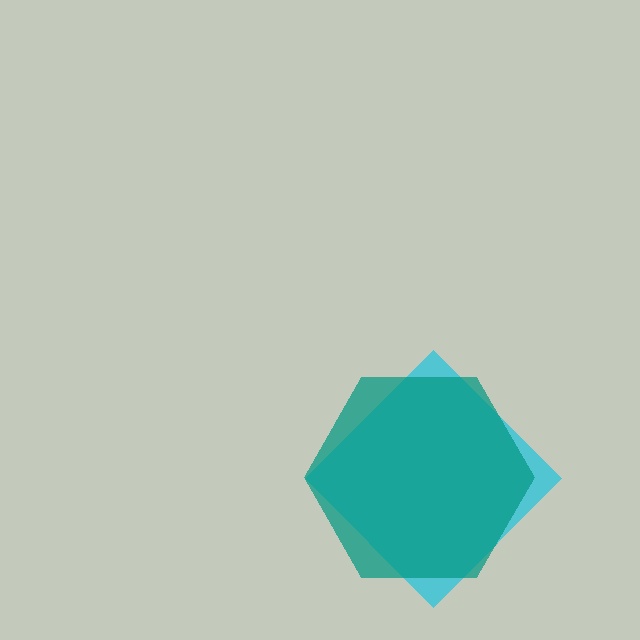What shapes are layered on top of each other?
The layered shapes are: a cyan diamond, a teal hexagon.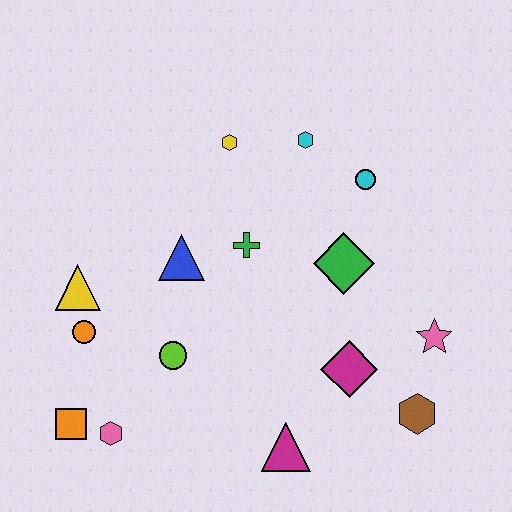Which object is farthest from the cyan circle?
The orange square is farthest from the cyan circle.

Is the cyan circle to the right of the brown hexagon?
No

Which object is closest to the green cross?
The blue triangle is closest to the green cross.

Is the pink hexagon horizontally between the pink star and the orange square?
Yes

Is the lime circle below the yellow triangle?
Yes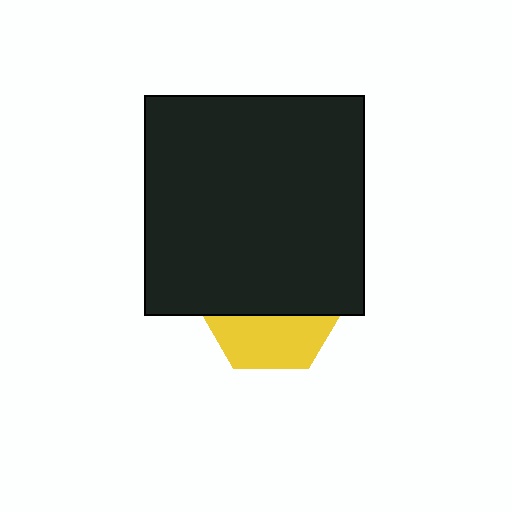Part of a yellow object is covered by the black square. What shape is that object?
It is a hexagon.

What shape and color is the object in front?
The object in front is a black square.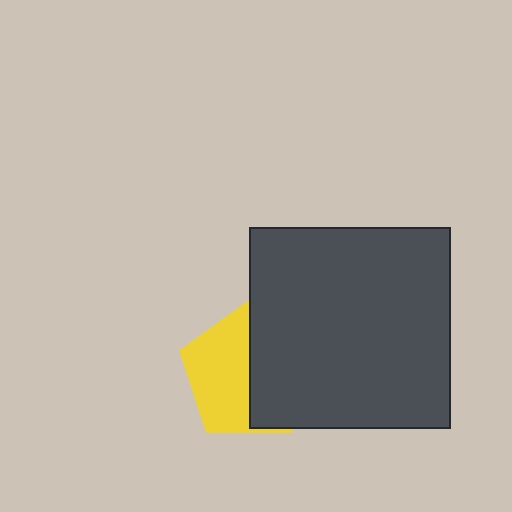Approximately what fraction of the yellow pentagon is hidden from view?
Roughly 48% of the yellow pentagon is hidden behind the dark gray square.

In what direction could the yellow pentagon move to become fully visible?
The yellow pentagon could move left. That would shift it out from behind the dark gray square entirely.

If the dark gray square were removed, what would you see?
You would see the complete yellow pentagon.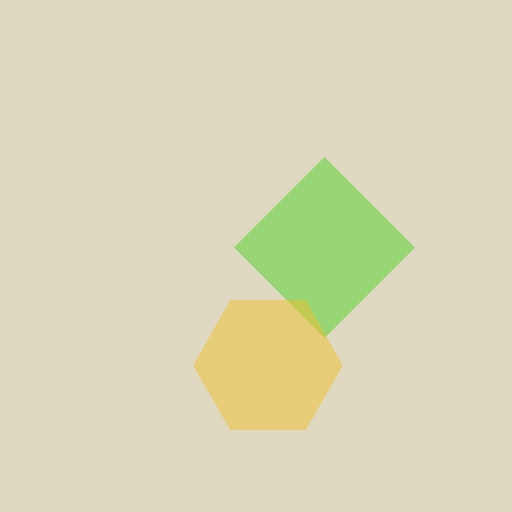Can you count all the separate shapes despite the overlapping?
Yes, there are 2 separate shapes.